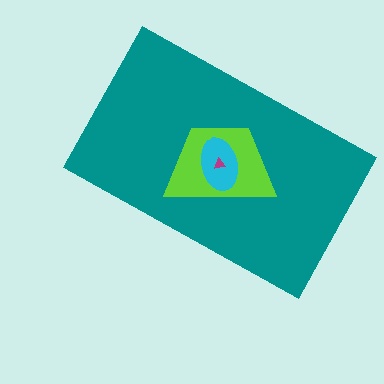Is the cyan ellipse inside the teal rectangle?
Yes.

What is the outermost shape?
The teal rectangle.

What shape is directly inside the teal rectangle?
The lime trapezoid.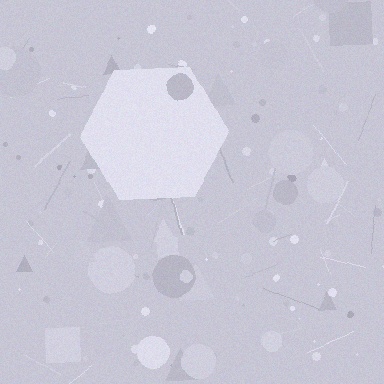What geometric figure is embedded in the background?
A hexagon is embedded in the background.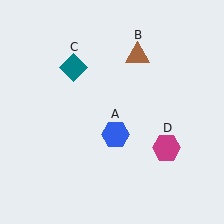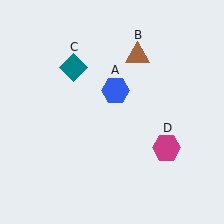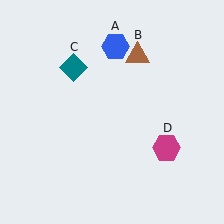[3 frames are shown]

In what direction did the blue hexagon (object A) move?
The blue hexagon (object A) moved up.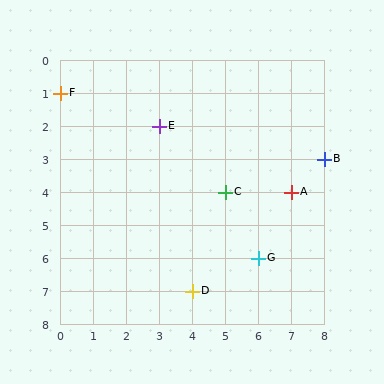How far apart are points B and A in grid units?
Points B and A are 1 column and 1 row apart (about 1.4 grid units diagonally).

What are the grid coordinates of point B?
Point B is at grid coordinates (8, 3).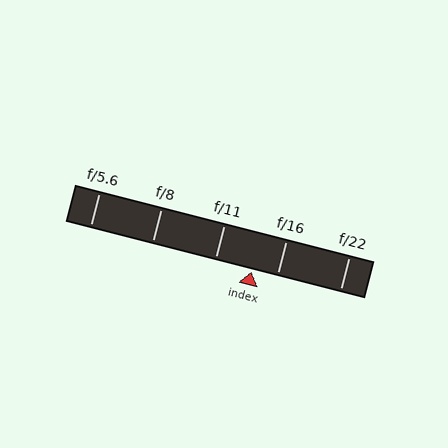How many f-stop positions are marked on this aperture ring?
There are 5 f-stop positions marked.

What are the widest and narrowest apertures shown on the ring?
The widest aperture shown is f/5.6 and the narrowest is f/22.